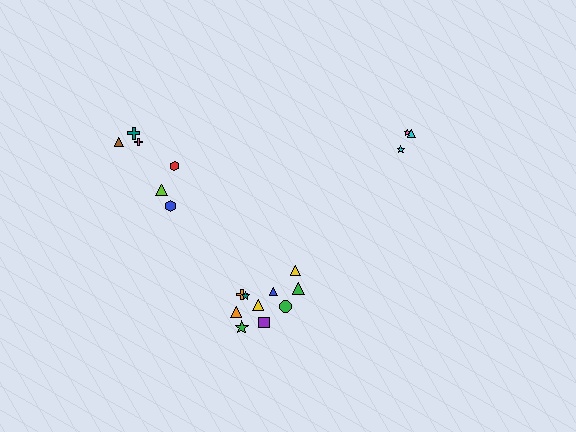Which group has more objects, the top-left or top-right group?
The top-left group.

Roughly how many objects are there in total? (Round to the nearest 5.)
Roughly 20 objects in total.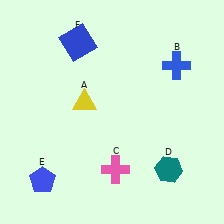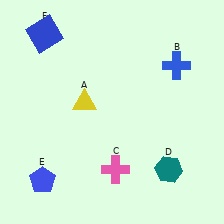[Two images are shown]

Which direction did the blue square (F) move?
The blue square (F) moved left.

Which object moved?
The blue square (F) moved left.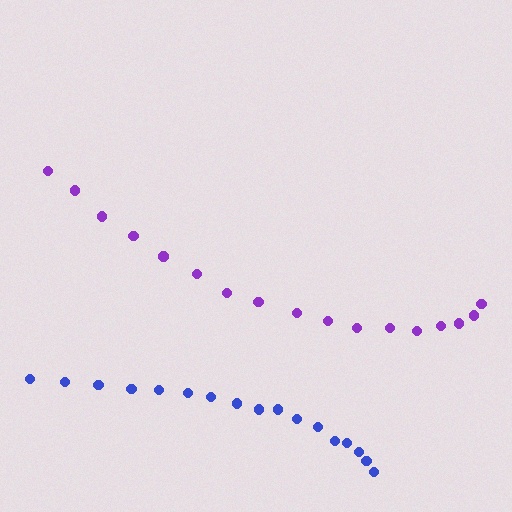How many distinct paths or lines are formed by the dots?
There are 2 distinct paths.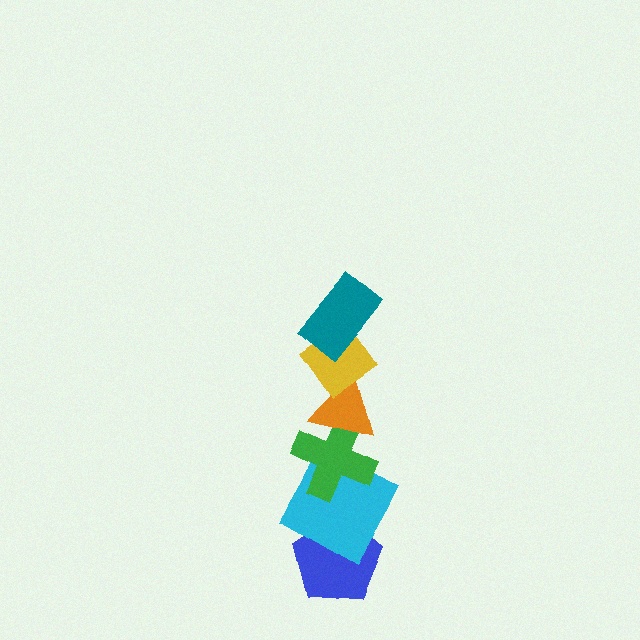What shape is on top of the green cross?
The orange triangle is on top of the green cross.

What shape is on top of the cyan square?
The green cross is on top of the cyan square.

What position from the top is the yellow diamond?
The yellow diamond is 2nd from the top.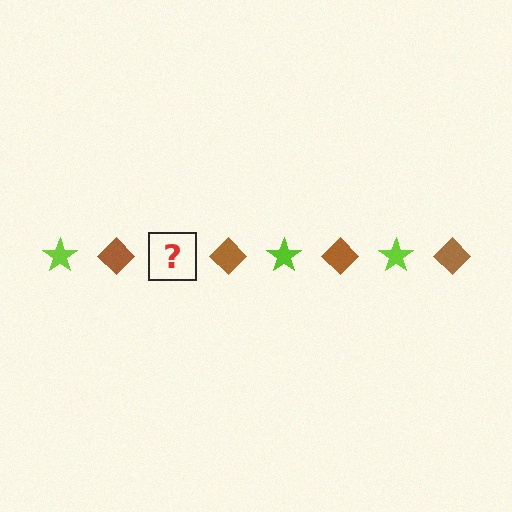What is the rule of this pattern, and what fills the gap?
The rule is that the pattern alternates between lime star and brown diamond. The gap should be filled with a lime star.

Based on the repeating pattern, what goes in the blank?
The blank should be a lime star.